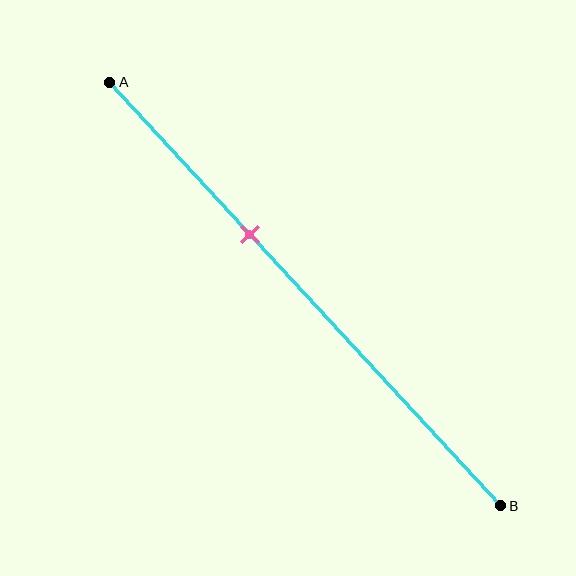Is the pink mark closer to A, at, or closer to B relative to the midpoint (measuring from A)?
The pink mark is closer to point A than the midpoint of segment AB.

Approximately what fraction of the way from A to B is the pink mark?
The pink mark is approximately 35% of the way from A to B.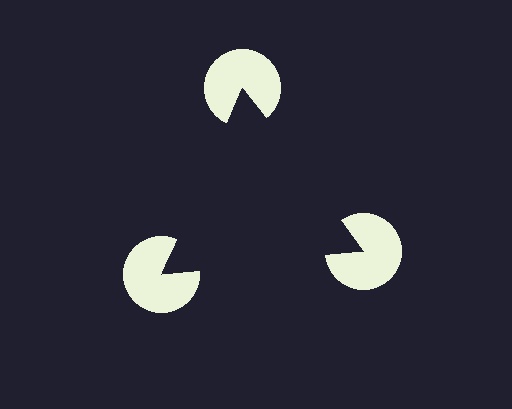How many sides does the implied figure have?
3 sides.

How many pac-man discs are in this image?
There are 3 — one at each vertex of the illusory triangle.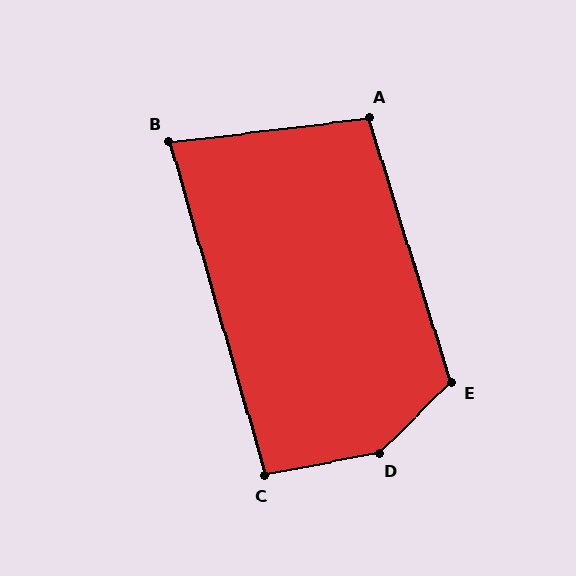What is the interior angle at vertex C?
Approximately 95 degrees (obtuse).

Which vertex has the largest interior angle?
D, at approximately 146 degrees.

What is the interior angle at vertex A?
Approximately 100 degrees (obtuse).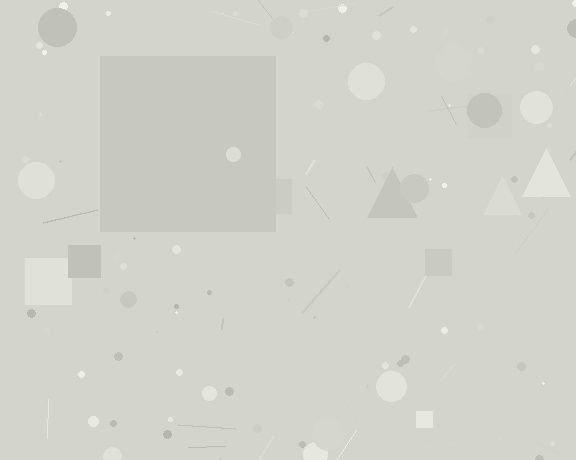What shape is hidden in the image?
A square is hidden in the image.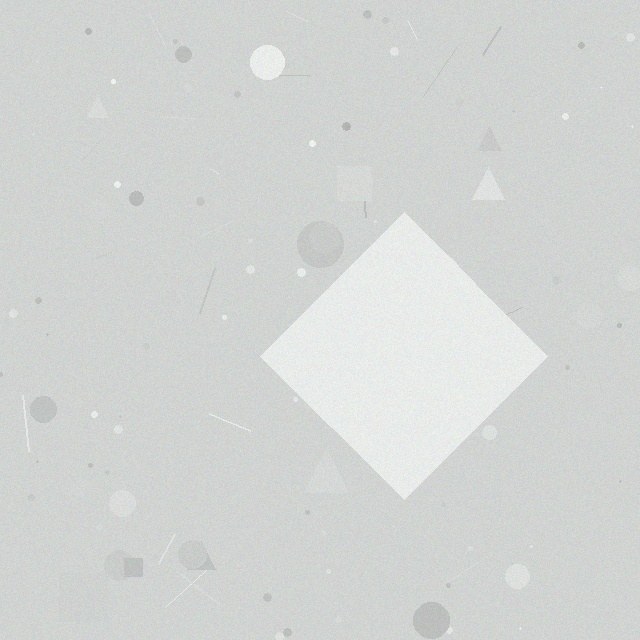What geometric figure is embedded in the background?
A diamond is embedded in the background.